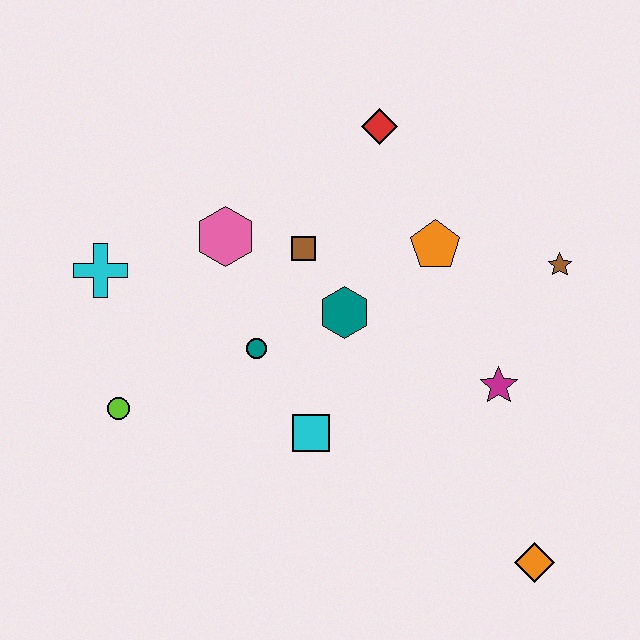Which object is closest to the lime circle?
The cyan cross is closest to the lime circle.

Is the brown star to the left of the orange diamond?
No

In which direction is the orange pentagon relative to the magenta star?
The orange pentagon is above the magenta star.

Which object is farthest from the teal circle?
The orange diamond is farthest from the teal circle.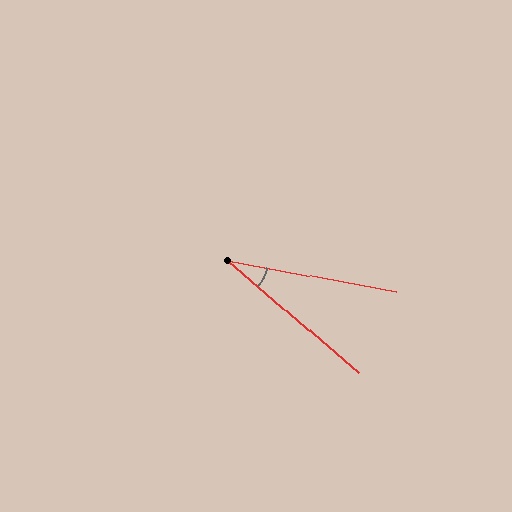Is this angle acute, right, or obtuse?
It is acute.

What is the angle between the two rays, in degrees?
Approximately 30 degrees.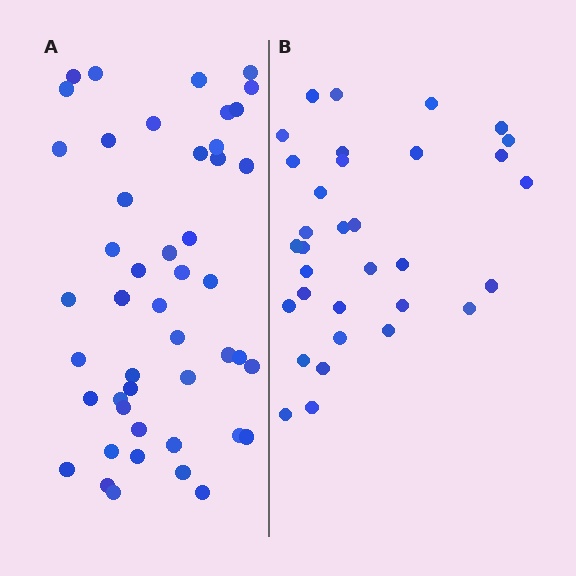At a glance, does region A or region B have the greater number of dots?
Region A (the left region) has more dots.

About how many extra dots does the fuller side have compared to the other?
Region A has approximately 15 more dots than region B.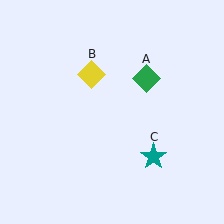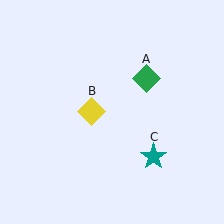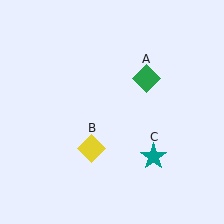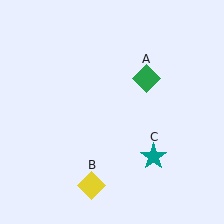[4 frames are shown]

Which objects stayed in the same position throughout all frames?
Green diamond (object A) and teal star (object C) remained stationary.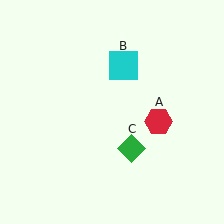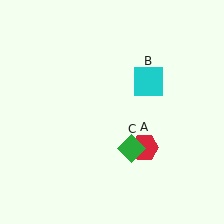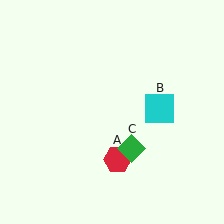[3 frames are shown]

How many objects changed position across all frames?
2 objects changed position: red hexagon (object A), cyan square (object B).